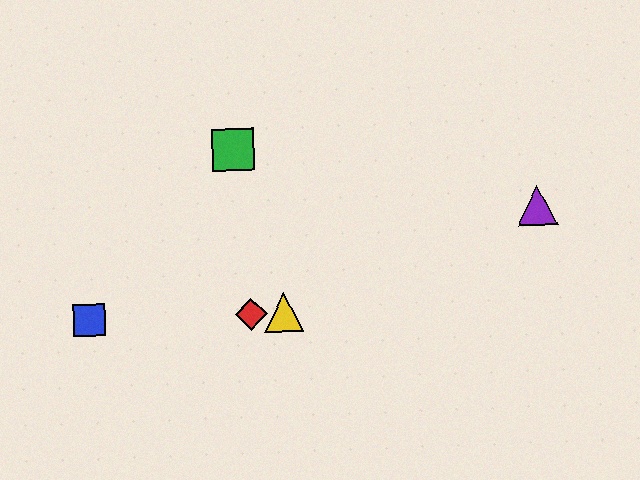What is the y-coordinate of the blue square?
The blue square is at y≈320.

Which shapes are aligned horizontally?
The red diamond, the blue square, the yellow triangle are aligned horizontally.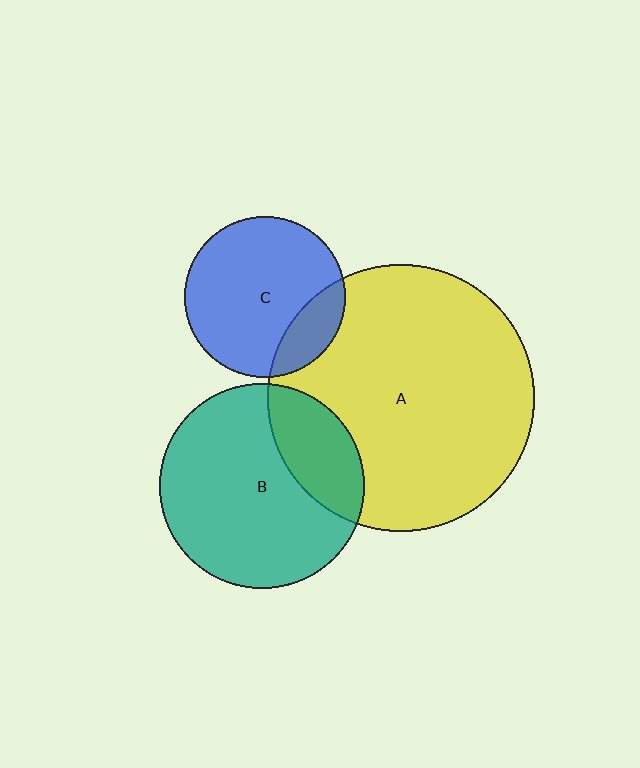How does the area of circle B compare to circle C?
Approximately 1.6 times.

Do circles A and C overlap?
Yes.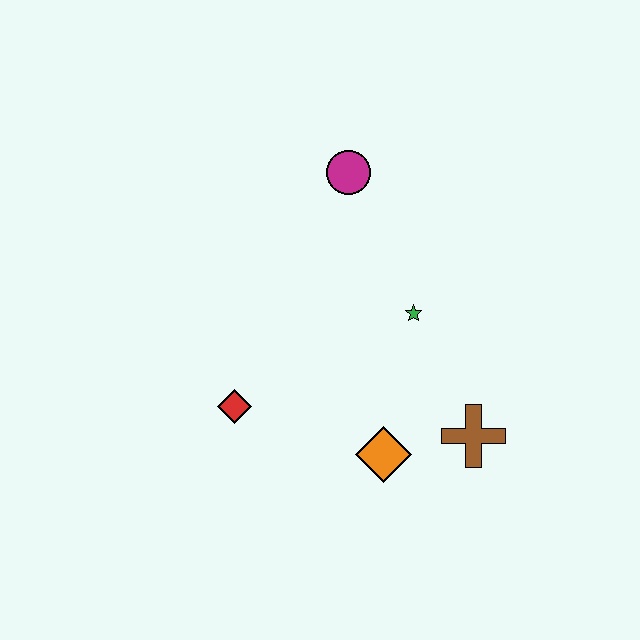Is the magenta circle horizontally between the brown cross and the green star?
No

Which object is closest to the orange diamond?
The brown cross is closest to the orange diamond.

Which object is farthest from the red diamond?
The magenta circle is farthest from the red diamond.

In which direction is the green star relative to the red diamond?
The green star is to the right of the red diamond.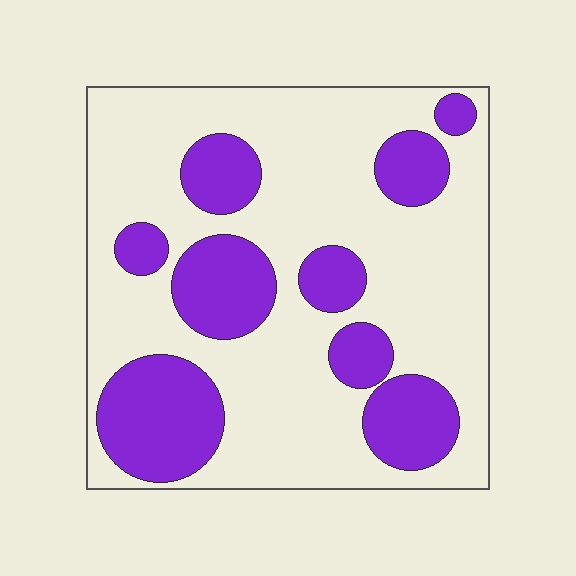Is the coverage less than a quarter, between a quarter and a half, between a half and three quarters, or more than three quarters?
Between a quarter and a half.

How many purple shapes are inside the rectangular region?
9.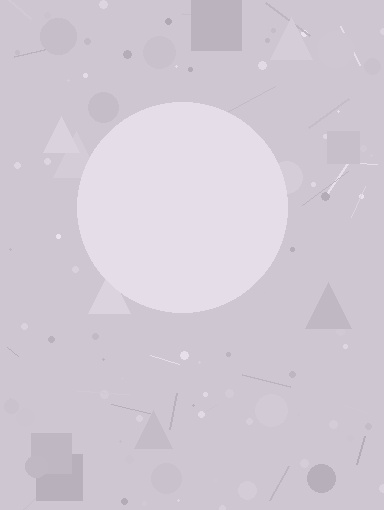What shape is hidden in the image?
A circle is hidden in the image.